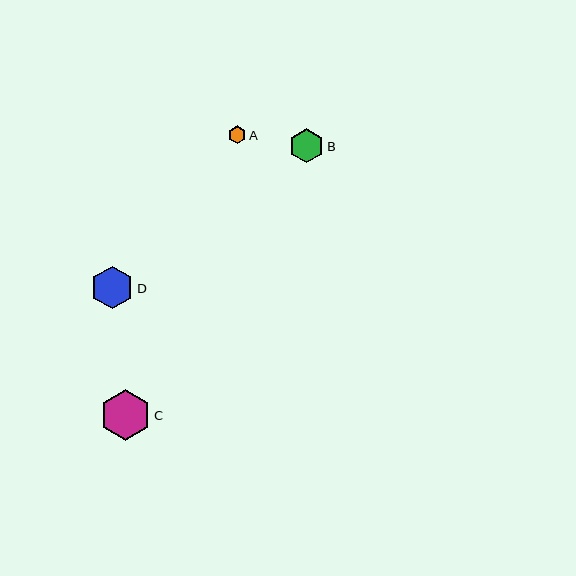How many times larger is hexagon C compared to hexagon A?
Hexagon C is approximately 2.8 times the size of hexagon A.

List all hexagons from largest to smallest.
From largest to smallest: C, D, B, A.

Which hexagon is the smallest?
Hexagon A is the smallest with a size of approximately 18 pixels.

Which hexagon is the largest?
Hexagon C is the largest with a size of approximately 51 pixels.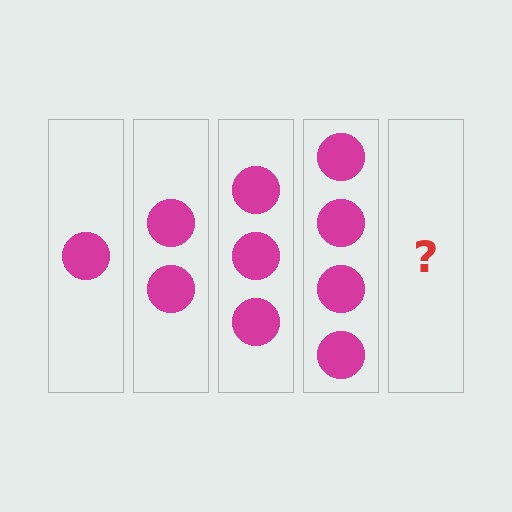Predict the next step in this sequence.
The next step is 5 circles.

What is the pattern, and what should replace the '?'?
The pattern is that each step adds one more circle. The '?' should be 5 circles.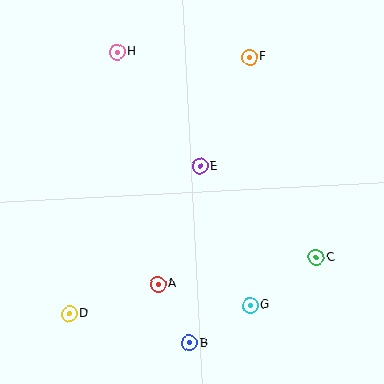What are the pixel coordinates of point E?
Point E is at (200, 166).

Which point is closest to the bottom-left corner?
Point D is closest to the bottom-left corner.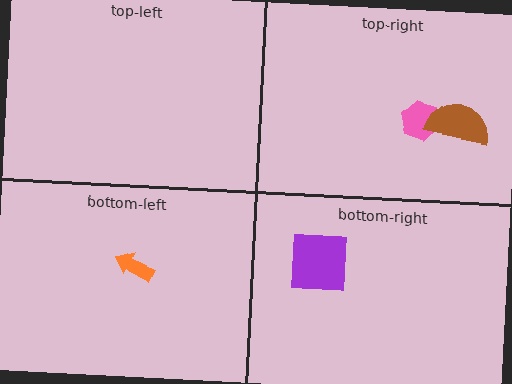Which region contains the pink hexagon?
The top-right region.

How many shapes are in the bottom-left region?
1.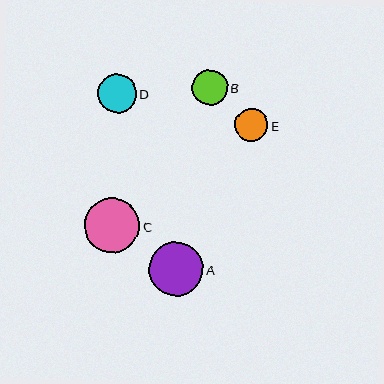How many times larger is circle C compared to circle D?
Circle C is approximately 1.4 times the size of circle D.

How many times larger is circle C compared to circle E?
Circle C is approximately 1.7 times the size of circle E.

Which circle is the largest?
Circle C is the largest with a size of approximately 55 pixels.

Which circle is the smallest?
Circle E is the smallest with a size of approximately 33 pixels.